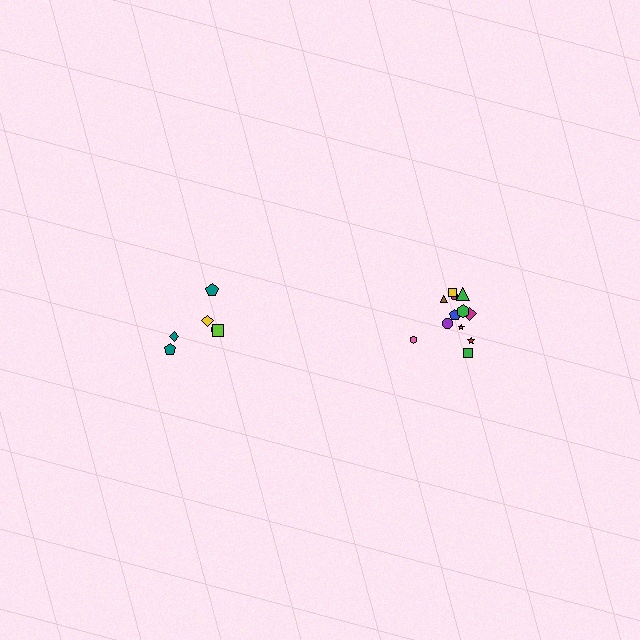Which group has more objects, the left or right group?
The right group.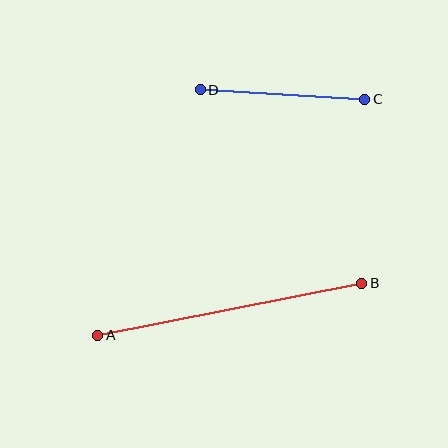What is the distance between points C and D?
The distance is approximately 165 pixels.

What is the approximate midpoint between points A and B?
The midpoint is at approximately (230, 309) pixels.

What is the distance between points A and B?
The distance is approximately 269 pixels.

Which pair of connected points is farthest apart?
Points A and B are farthest apart.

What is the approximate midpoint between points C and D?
The midpoint is at approximately (282, 94) pixels.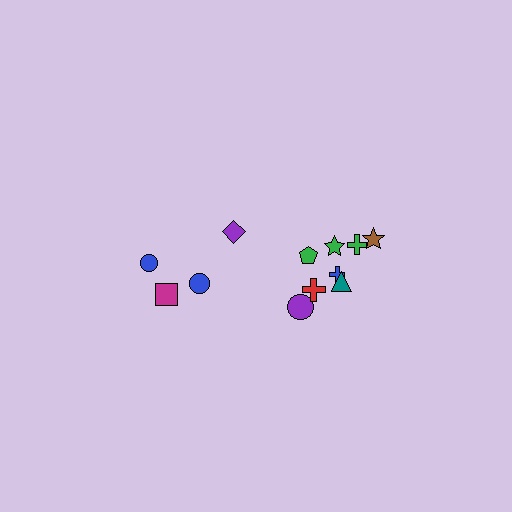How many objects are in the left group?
There are 4 objects.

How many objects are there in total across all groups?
There are 12 objects.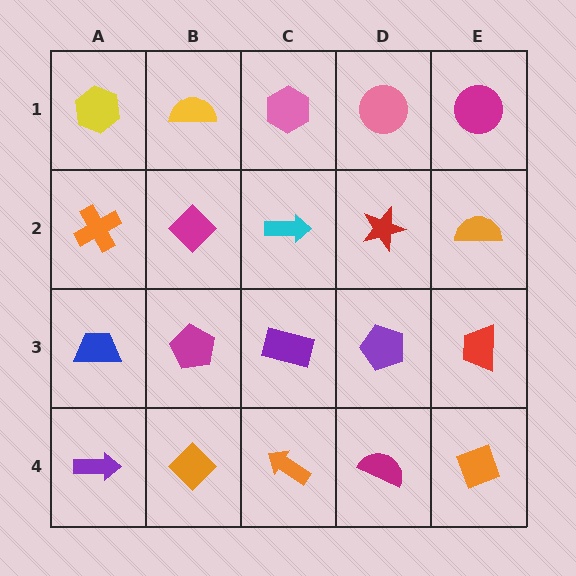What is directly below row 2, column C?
A purple rectangle.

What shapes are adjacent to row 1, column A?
An orange cross (row 2, column A), a yellow semicircle (row 1, column B).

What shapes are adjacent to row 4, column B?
A magenta pentagon (row 3, column B), a purple arrow (row 4, column A), an orange arrow (row 4, column C).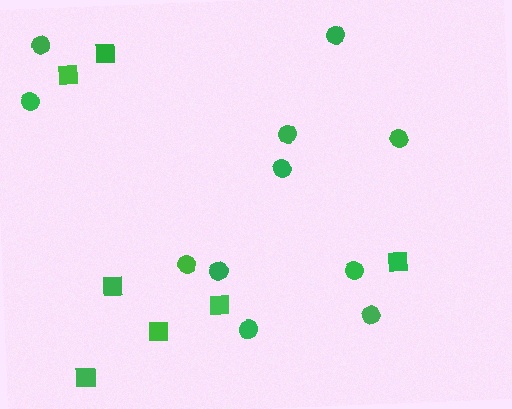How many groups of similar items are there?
There are 2 groups: one group of squares (7) and one group of circles (11).